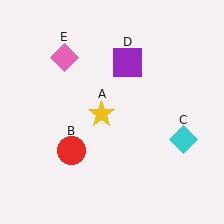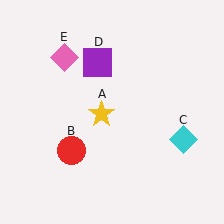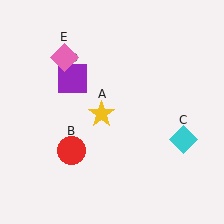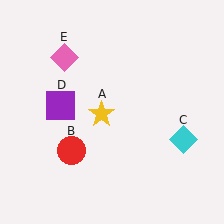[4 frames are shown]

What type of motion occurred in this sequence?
The purple square (object D) rotated counterclockwise around the center of the scene.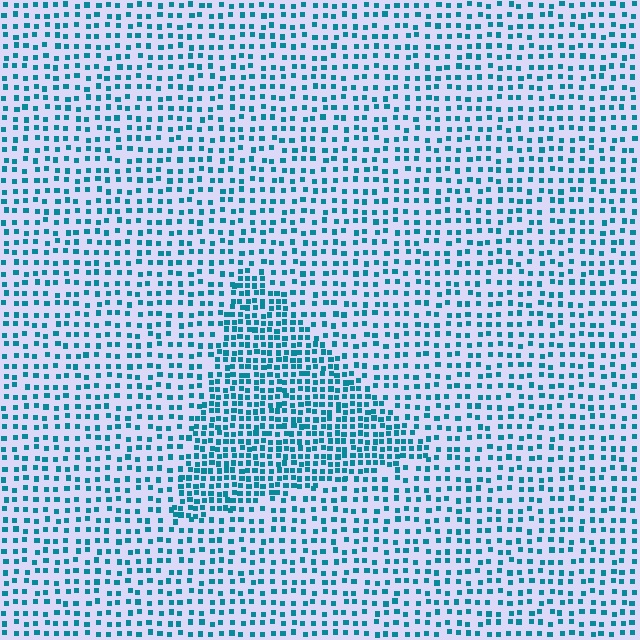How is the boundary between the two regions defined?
The boundary is defined by a change in element density (approximately 1.9x ratio). All elements are the same color, size, and shape.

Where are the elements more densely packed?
The elements are more densely packed inside the triangle boundary.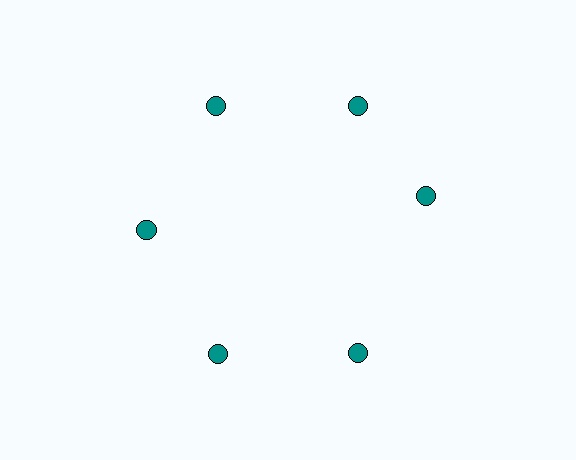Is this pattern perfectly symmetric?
No. The 6 teal circles are arranged in a ring, but one element near the 3 o'clock position is rotated out of alignment along the ring, breaking the 6-fold rotational symmetry.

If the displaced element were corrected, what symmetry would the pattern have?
It would have 6-fold rotational symmetry — the pattern would map onto itself every 60 degrees.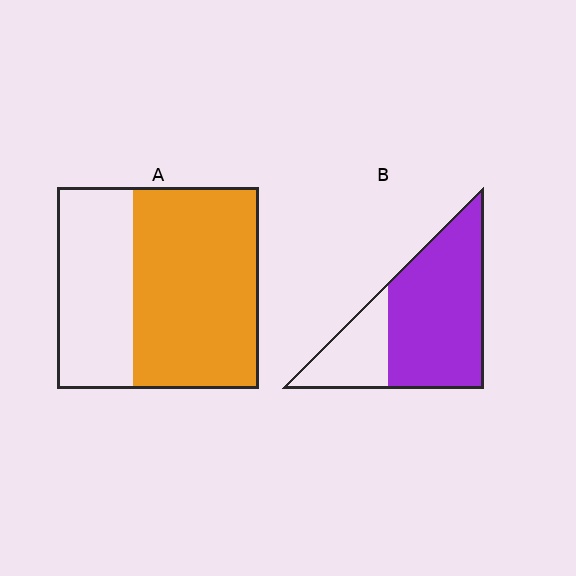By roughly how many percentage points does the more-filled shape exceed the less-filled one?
By roughly 10 percentage points (B over A).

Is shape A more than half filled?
Yes.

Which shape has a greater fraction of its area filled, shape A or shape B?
Shape B.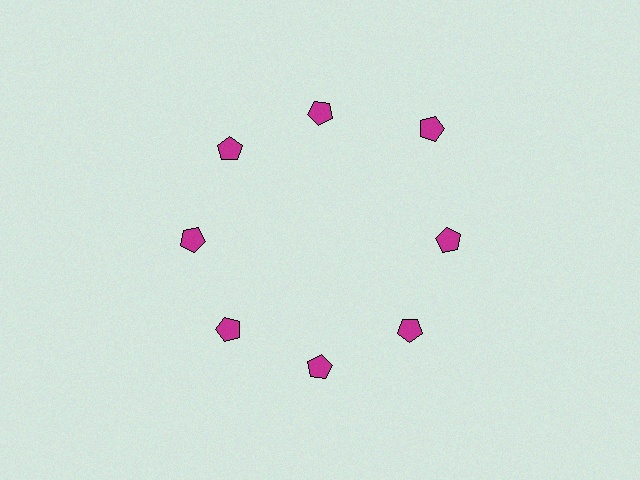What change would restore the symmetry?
The symmetry would be restored by moving it inward, back onto the ring so that all 8 pentagons sit at equal angles and equal distance from the center.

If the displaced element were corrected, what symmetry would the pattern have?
It would have 8-fold rotational symmetry — the pattern would map onto itself every 45 degrees.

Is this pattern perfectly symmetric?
No. The 8 magenta pentagons are arranged in a ring, but one element near the 2 o'clock position is pushed outward from the center, breaking the 8-fold rotational symmetry.